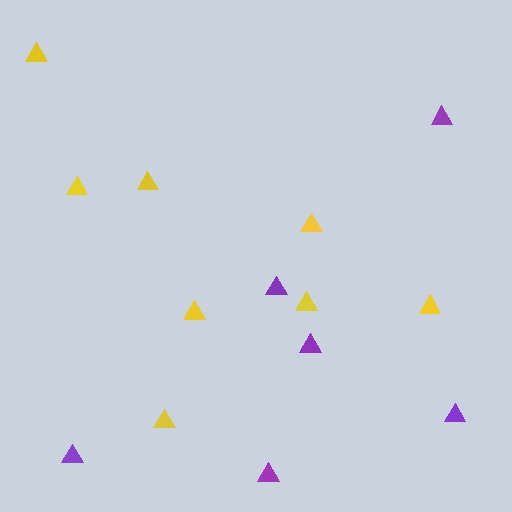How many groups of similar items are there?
There are 2 groups: one group of purple triangles (6) and one group of yellow triangles (8).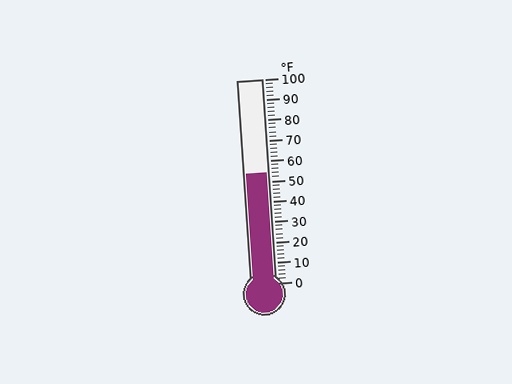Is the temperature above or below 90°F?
The temperature is below 90°F.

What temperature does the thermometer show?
The thermometer shows approximately 54°F.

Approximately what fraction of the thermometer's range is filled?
The thermometer is filled to approximately 55% of its range.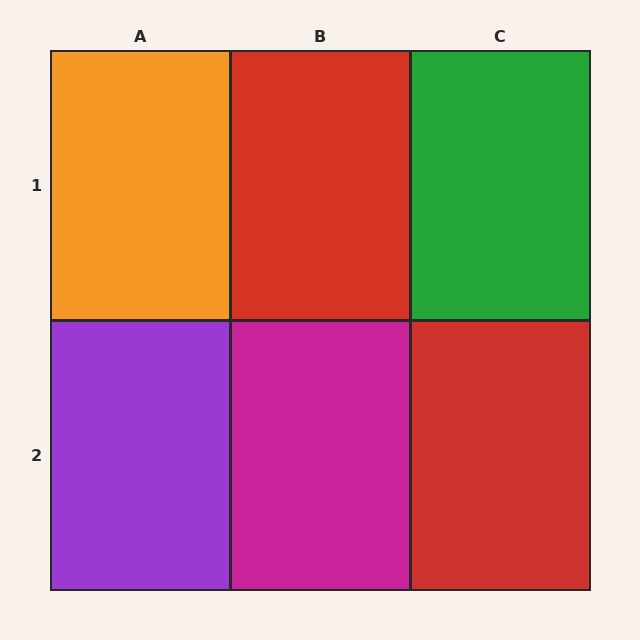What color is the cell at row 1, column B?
Red.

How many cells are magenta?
1 cell is magenta.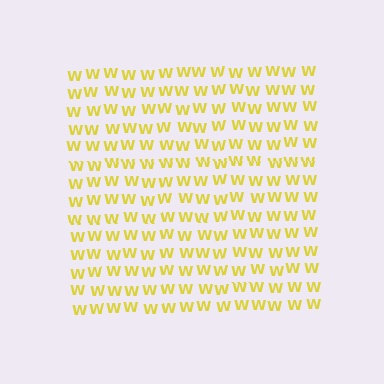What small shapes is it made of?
It is made of small letter W's.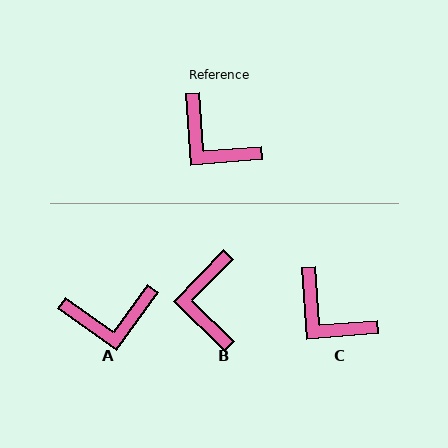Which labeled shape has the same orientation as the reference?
C.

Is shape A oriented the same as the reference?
No, it is off by about 50 degrees.